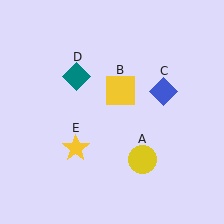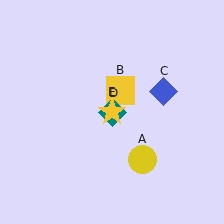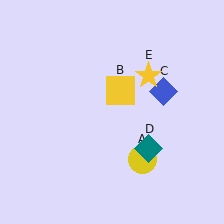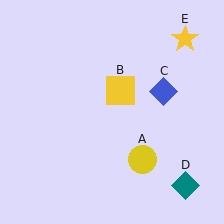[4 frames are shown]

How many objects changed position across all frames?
2 objects changed position: teal diamond (object D), yellow star (object E).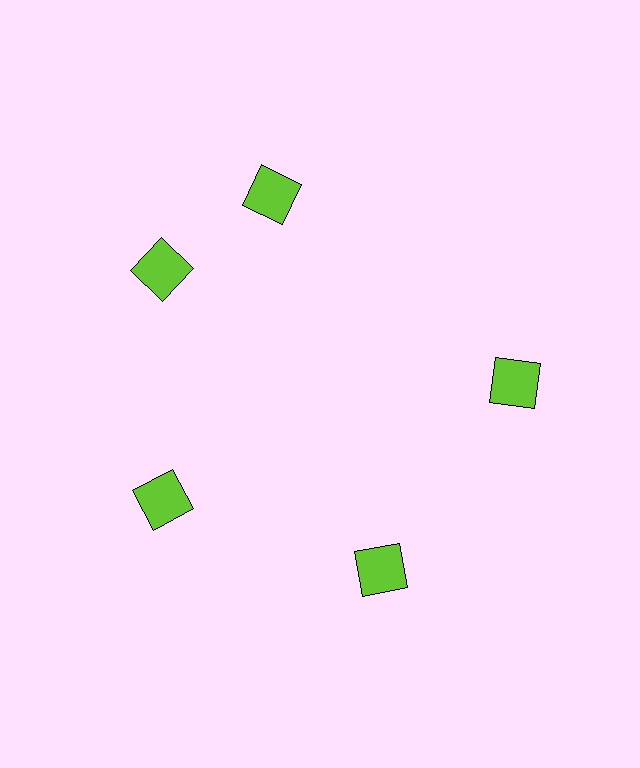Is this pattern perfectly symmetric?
No. The 5 lime squares are arranged in a ring, but one element near the 1 o'clock position is rotated out of alignment along the ring, breaking the 5-fold rotational symmetry.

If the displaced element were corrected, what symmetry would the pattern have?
It would have 5-fold rotational symmetry — the pattern would map onto itself every 72 degrees.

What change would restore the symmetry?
The symmetry would be restored by rotating it back into even spacing with its neighbors so that all 5 squares sit at equal angles and equal distance from the center.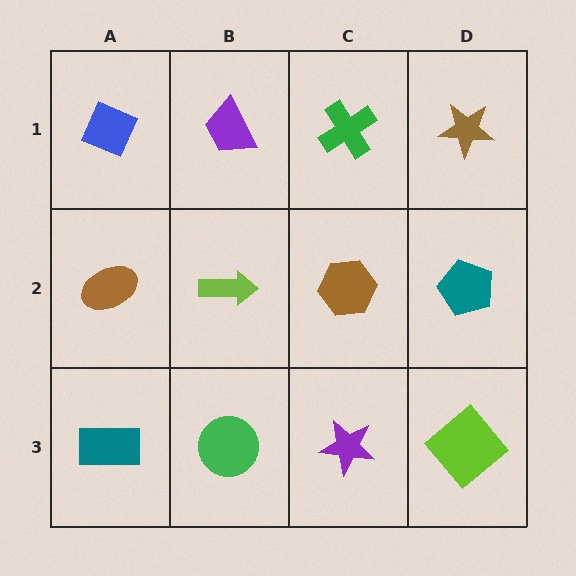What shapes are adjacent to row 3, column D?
A teal pentagon (row 2, column D), a purple star (row 3, column C).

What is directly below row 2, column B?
A green circle.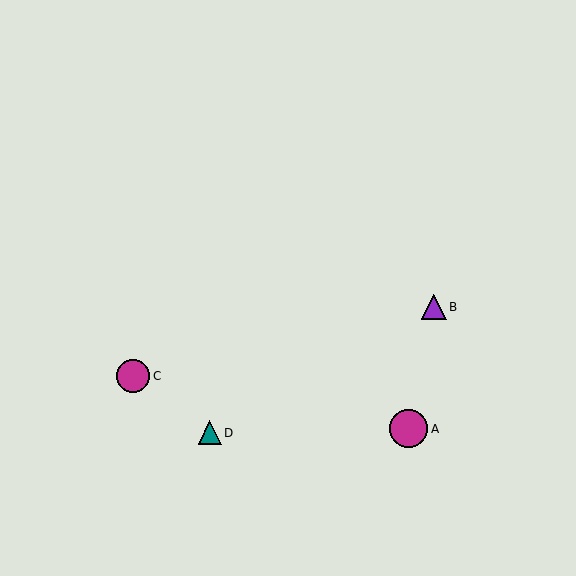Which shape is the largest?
The magenta circle (labeled A) is the largest.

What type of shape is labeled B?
Shape B is a purple triangle.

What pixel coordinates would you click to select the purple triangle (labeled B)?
Click at (434, 307) to select the purple triangle B.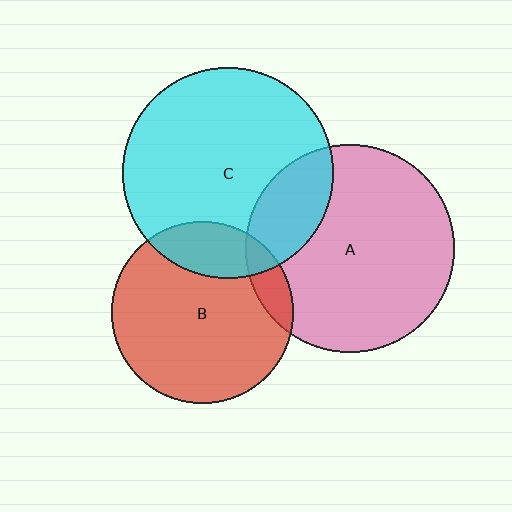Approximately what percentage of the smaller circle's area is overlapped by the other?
Approximately 20%.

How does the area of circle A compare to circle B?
Approximately 1.3 times.